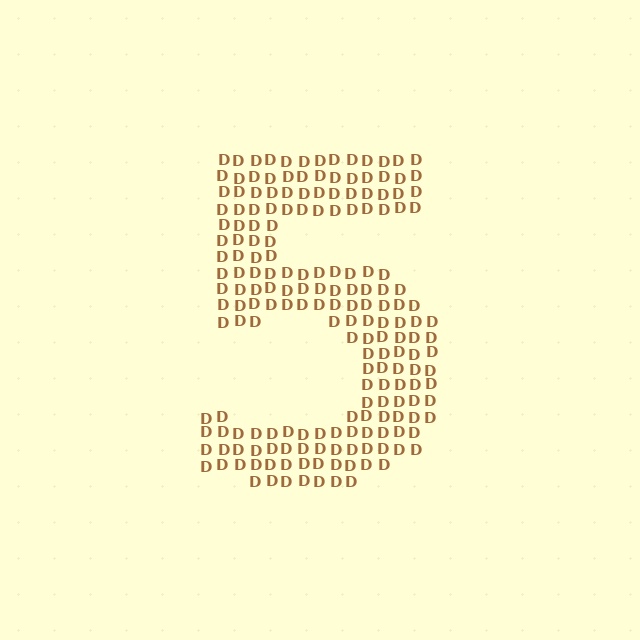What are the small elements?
The small elements are letter D's.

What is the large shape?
The large shape is the digit 5.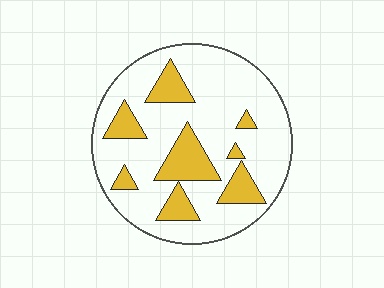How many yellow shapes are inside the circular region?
8.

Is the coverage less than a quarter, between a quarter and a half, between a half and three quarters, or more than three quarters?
Less than a quarter.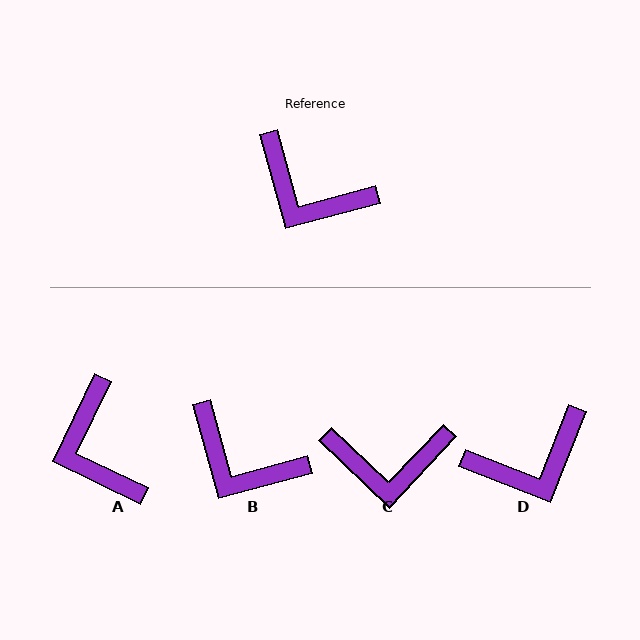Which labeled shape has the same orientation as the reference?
B.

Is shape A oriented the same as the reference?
No, it is off by about 41 degrees.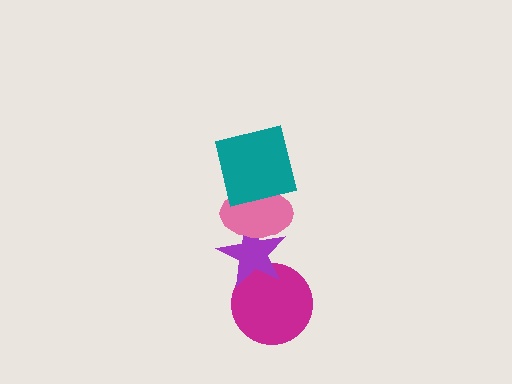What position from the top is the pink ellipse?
The pink ellipse is 2nd from the top.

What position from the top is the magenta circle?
The magenta circle is 4th from the top.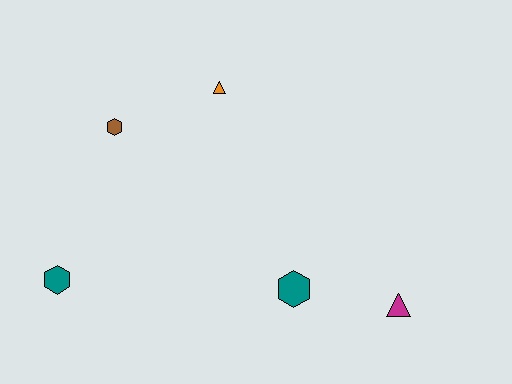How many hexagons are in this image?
There are 3 hexagons.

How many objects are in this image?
There are 5 objects.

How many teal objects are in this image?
There are 2 teal objects.